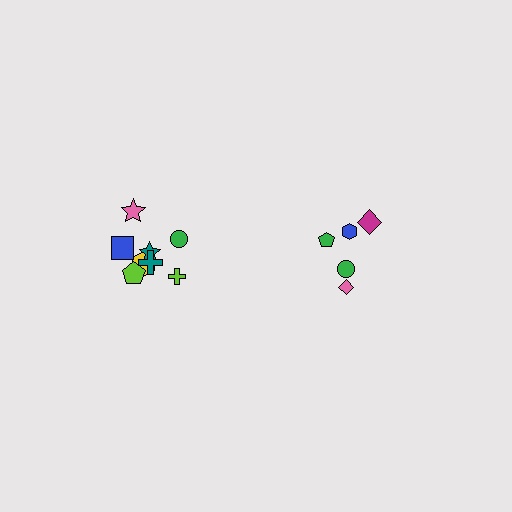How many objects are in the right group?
There are 5 objects.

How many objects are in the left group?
There are 8 objects.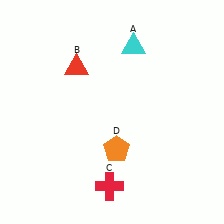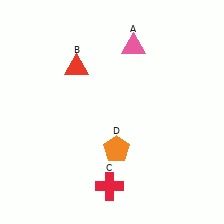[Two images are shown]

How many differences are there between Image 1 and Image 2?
There is 1 difference between the two images.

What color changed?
The triangle (A) changed from cyan in Image 1 to pink in Image 2.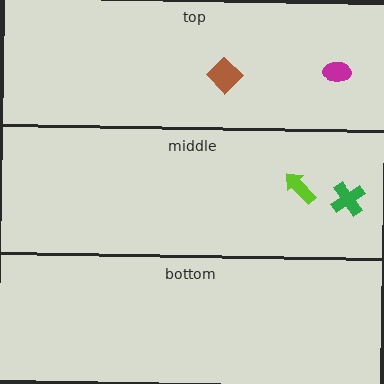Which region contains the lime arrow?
The middle region.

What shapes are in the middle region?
The lime arrow, the green cross.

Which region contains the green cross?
The middle region.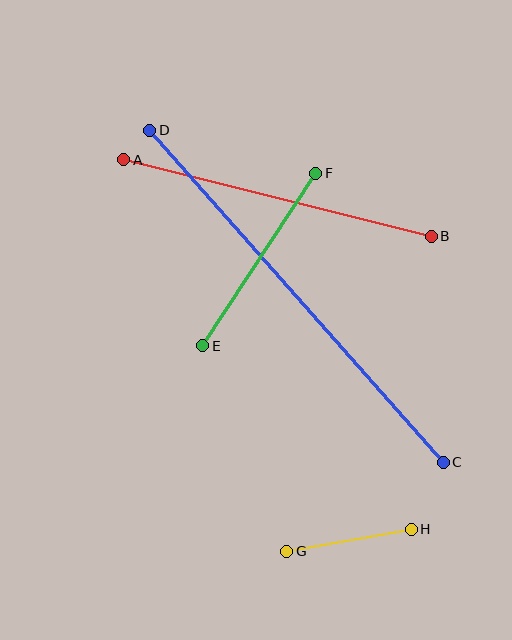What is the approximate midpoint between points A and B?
The midpoint is at approximately (277, 198) pixels.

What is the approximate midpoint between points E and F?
The midpoint is at approximately (259, 260) pixels.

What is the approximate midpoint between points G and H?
The midpoint is at approximately (349, 540) pixels.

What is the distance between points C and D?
The distance is approximately 443 pixels.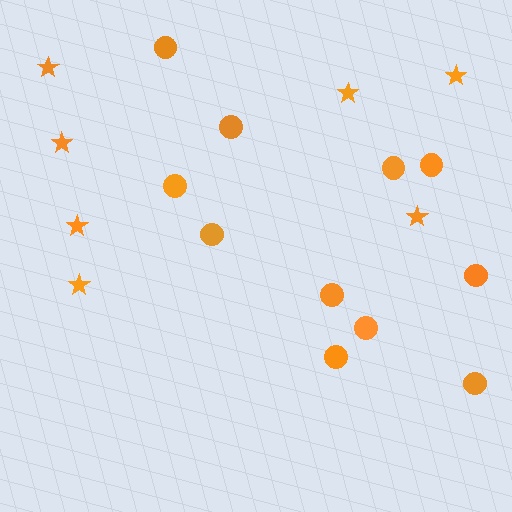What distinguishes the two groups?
There are 2 groups: one group of stars (7) and one group of circles (11).